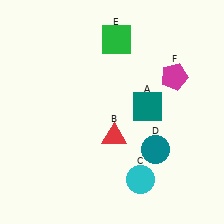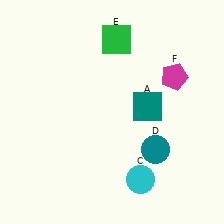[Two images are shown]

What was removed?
The red triangle (B) was removed in Image 2.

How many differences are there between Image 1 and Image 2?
There is 1 difference between the two images.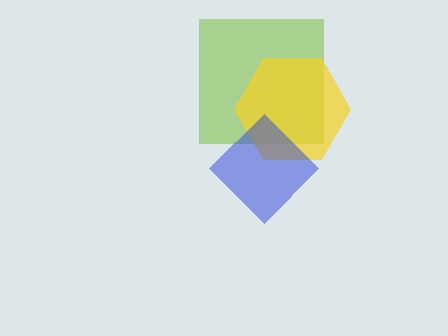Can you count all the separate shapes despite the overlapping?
Yes, there are 3 separate shapes.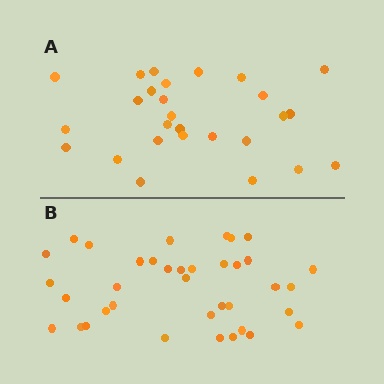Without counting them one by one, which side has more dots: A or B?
Region B (the bottom region) has more dots.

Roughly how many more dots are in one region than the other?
Region B has roughly 10 or so more dots than region A.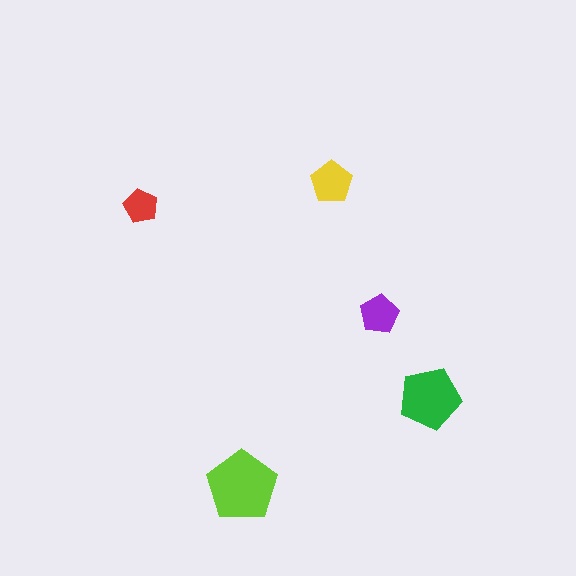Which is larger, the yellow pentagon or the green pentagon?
The green one.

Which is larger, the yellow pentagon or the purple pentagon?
The yellow one.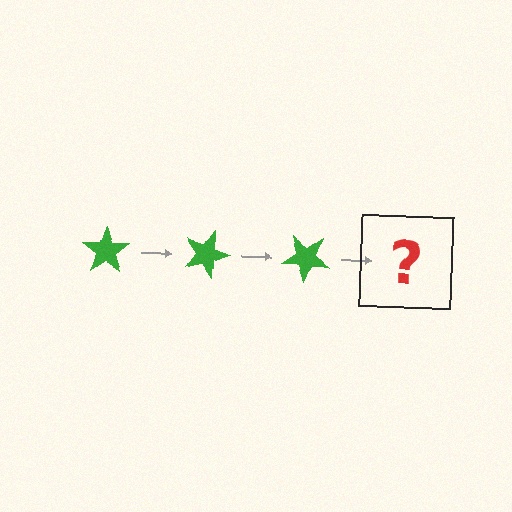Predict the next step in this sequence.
The next step is a green star rotated 60 degrees.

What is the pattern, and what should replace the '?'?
The pattern is that the star rotates 20 degrees each step. The '?' should be a green star rotated 60 degrees.